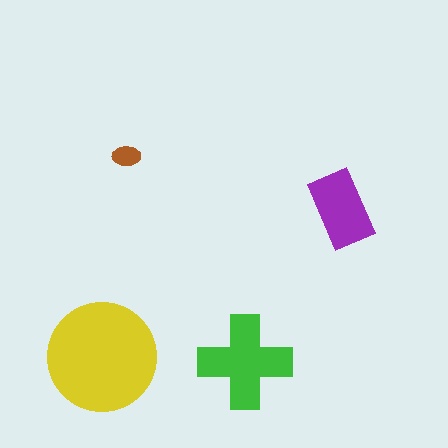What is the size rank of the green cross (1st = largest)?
2nd.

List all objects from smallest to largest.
The brown ellipse, the purple rectangle, the green cross, the yellow circle.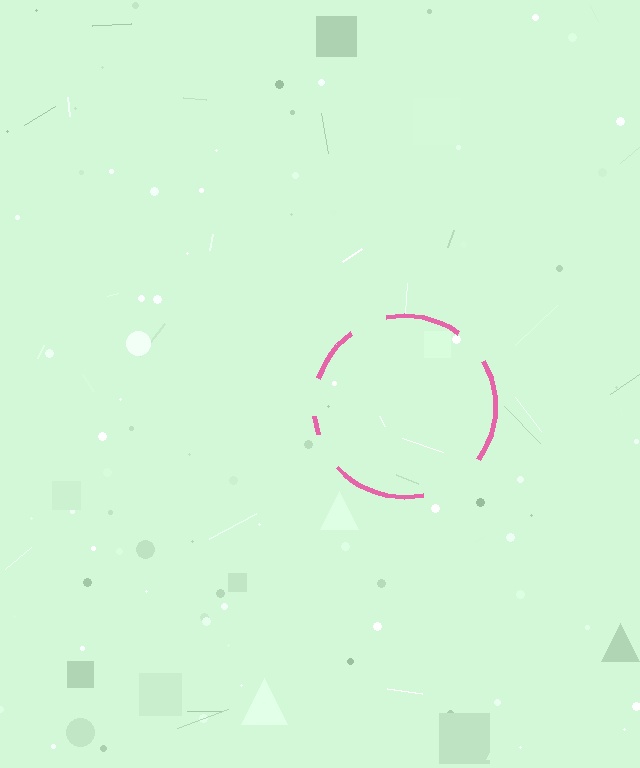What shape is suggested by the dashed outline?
The dashed outline suggests a circle.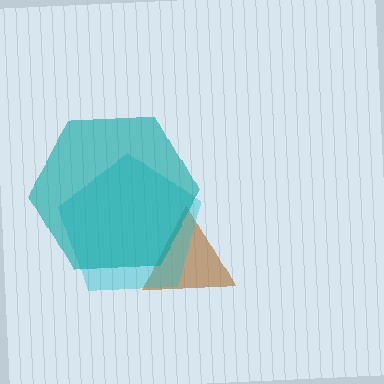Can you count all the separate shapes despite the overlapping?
Yes, there are 3 separate shapes.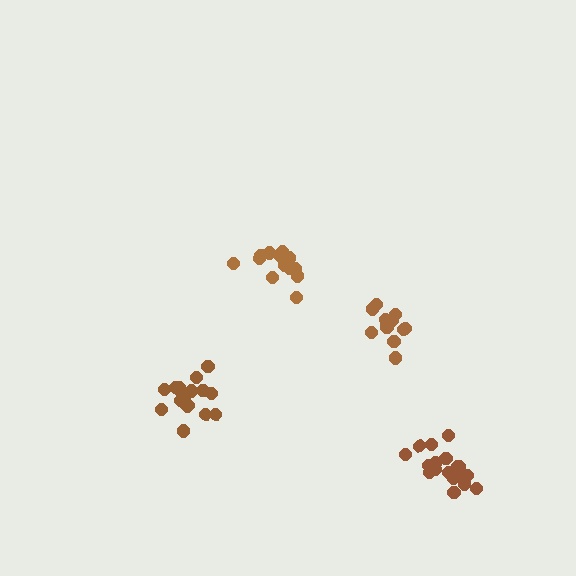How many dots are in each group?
Group 1: 13 dots, Group 2: 15 dots, Group 3: 18 dots, Group 4: 18 dots (64 total).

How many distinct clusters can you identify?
There are 4 distinct clusters.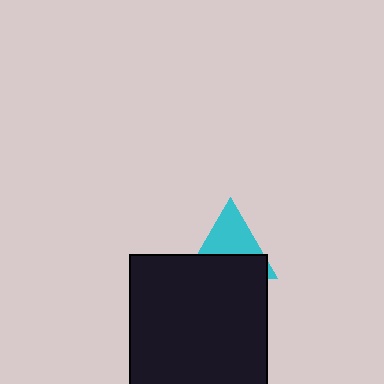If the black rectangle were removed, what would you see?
You would see the complete cyan triangle.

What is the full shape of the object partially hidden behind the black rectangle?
The partially hidden object is a cyan triangle.